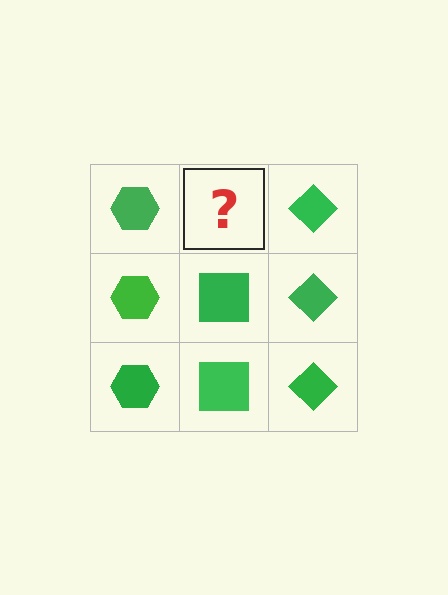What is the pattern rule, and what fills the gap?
The rule is that each column has a consistent shape. The gap should be filled with a green square.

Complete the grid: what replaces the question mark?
The question mark should be replaced with a green square.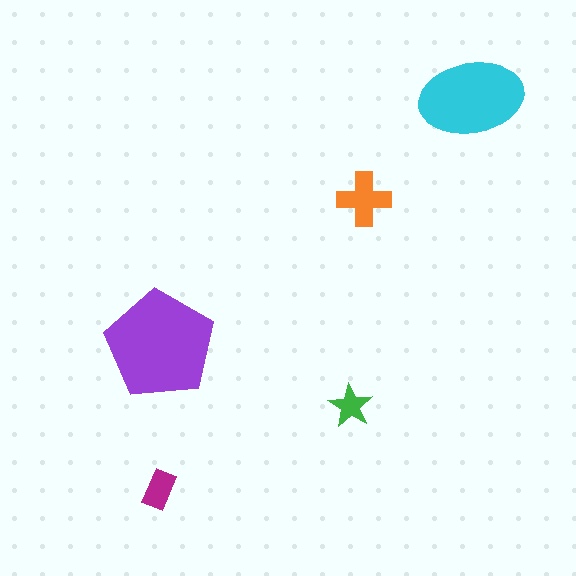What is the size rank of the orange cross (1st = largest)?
3rd.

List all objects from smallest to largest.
The green star, the magenta rectangle, the orange cross, the cyan ellipse, the purple pentagon.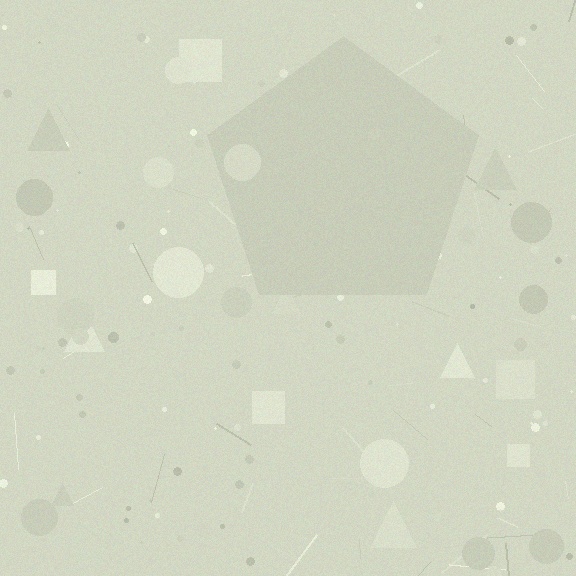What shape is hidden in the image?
A pentagon is hidden in the image.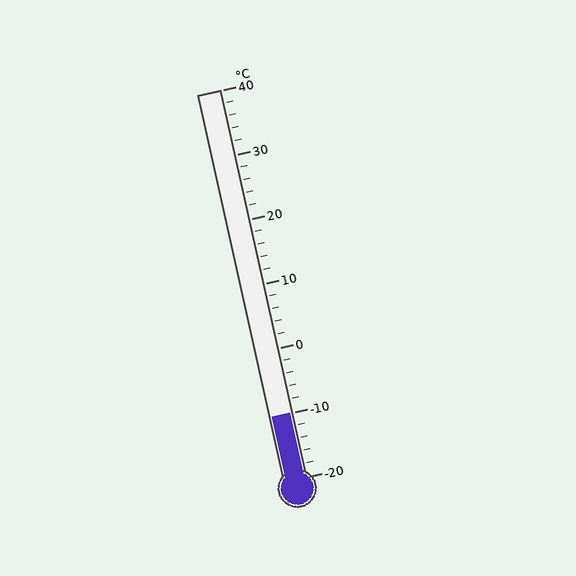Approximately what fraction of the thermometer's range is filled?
The thermometer is filled to approximately 15% of its range.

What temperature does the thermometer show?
The thermometer shows approximately -10°C.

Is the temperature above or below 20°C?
The temperature is below 20°C.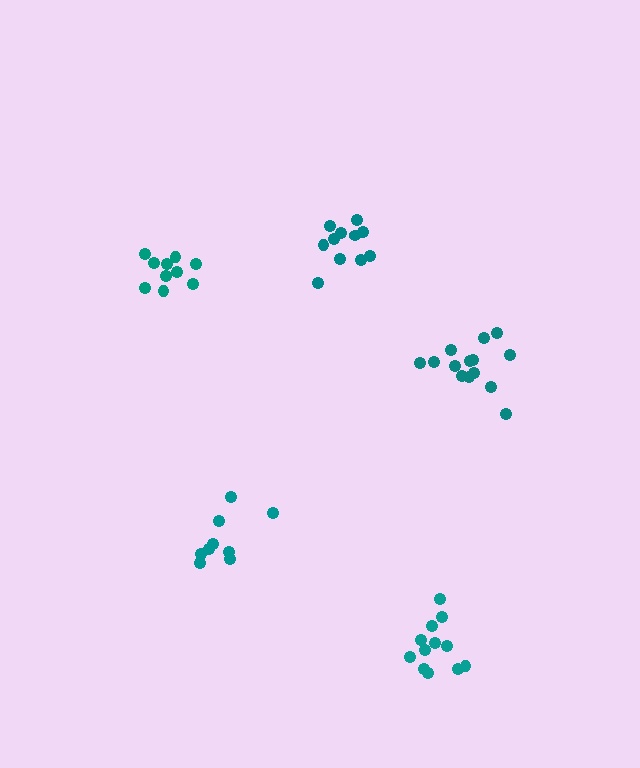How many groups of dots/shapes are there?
There are 5 groups.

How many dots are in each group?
Group 1: 14 dots, Group 2: 10 dots, Group 3: 9 dots, Group 4: 11 dots, Group 5: 12 dots (56 total).